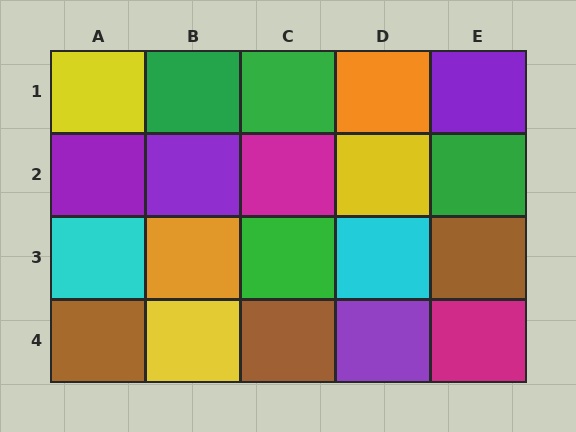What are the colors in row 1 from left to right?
Yellow, green, green, orange, purple.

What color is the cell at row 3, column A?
Cyan.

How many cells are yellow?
3 cells are yellow.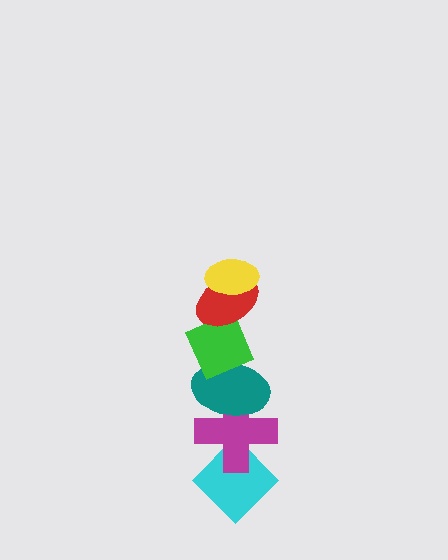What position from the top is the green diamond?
The green diamond is 3rd from the top.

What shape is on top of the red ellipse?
The yellow ellipse is on top of the red ellipse.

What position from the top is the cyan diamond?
The cyan diamond is 6th from the top.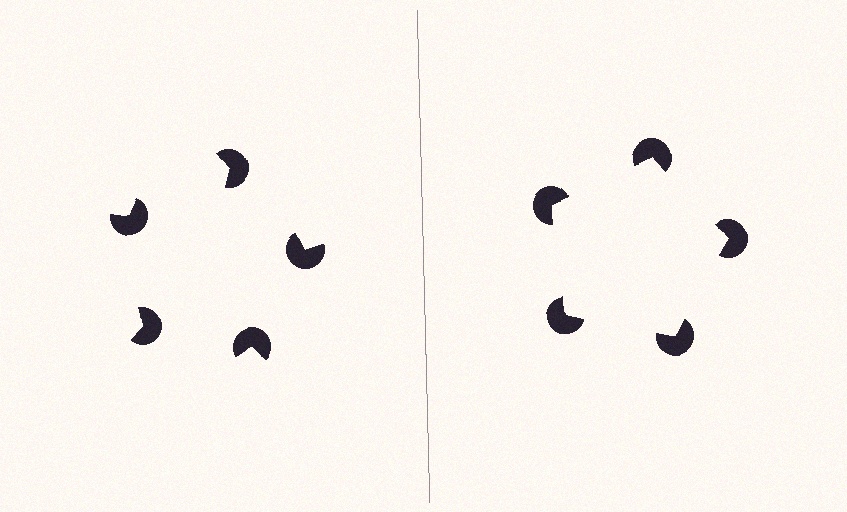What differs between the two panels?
The pac-man discs are positioned identically on both sides; only the wedge orientations differ. On the right they align to a pentagon; on the left they are misaligned.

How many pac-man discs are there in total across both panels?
10 — 5 on each side.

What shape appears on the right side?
An illusory pentagon.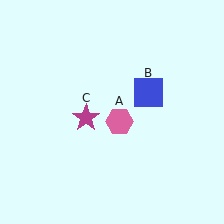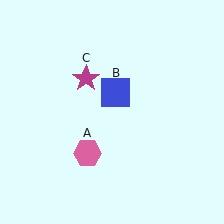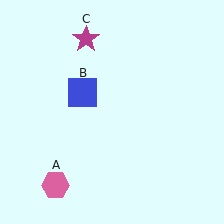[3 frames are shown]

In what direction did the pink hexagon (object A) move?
The pink hexagon (object A) moved down and to the left.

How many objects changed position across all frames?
3 objects changed position: pink hexagon (object A), blue square (object B), magenta star (object C).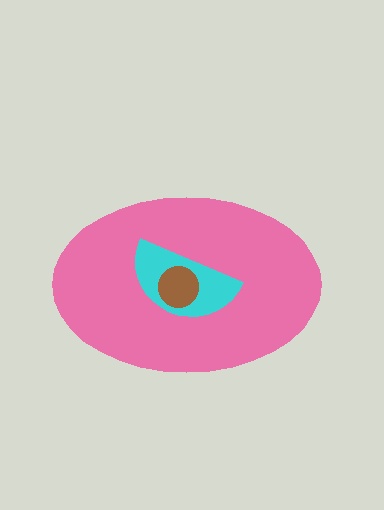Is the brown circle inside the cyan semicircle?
Yes.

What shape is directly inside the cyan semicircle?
The brown circle.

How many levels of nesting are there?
3.